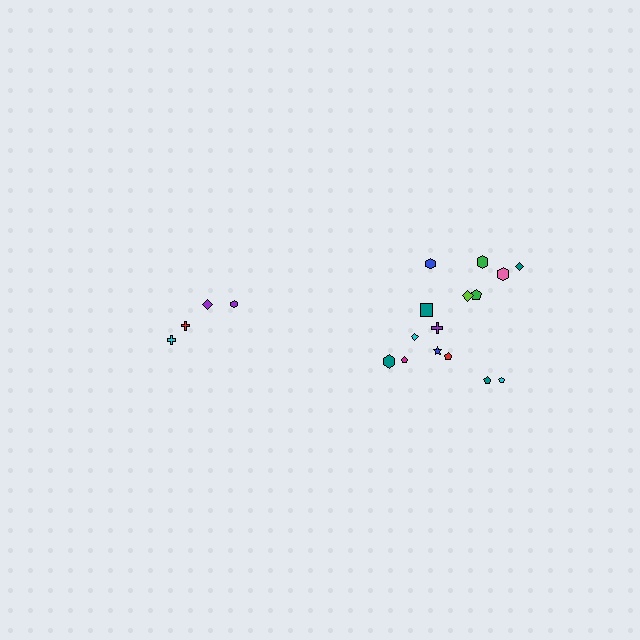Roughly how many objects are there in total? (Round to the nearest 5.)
Roughly 20 objects in total.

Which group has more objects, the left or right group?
The right group.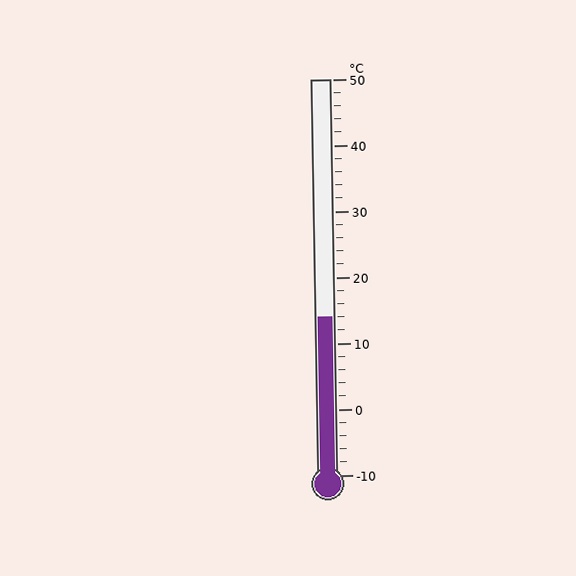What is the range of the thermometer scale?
The thermometer scale ranges from -10°C to 50°C.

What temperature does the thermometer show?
The thermometer shows approximately 14°C.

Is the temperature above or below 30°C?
The temperature is below 30°C.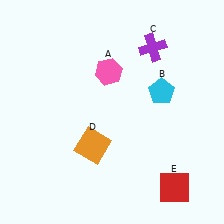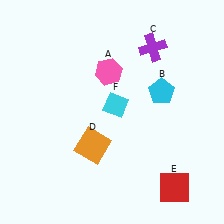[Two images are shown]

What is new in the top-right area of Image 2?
A cyan diamond (F) was added in the top-right area of Image 2.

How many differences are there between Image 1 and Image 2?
There is 1 difference between the two images.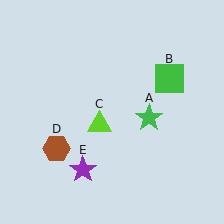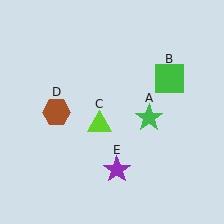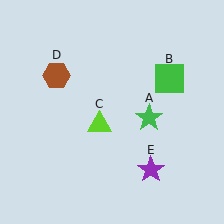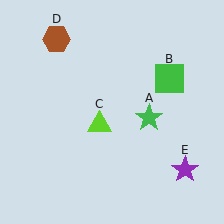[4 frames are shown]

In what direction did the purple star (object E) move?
The purple star (object E) moved right.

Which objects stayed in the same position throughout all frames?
Green star (object A) and green square (object B) and lime triangle (object C) remained stationary.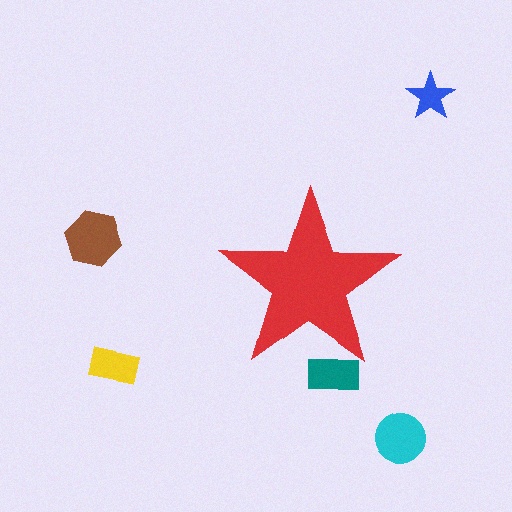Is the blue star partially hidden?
No, the blue star is fully visible.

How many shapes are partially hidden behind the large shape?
1 shape is partially hidden.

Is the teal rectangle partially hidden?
Yes, the teal rectangle is partially hidden behind the red star.